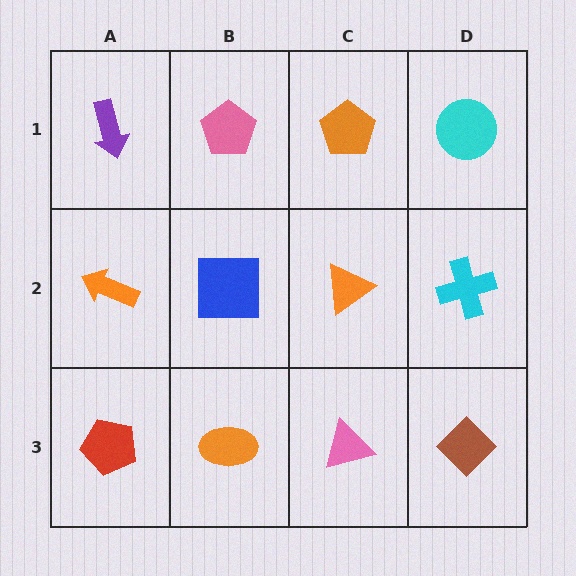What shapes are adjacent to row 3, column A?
An orange arrow (row 2, column A), an orange ellipse (row 3, column B).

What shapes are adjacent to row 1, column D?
A cyan cross (row 2, column D), an orange pentagon (row 1, column C).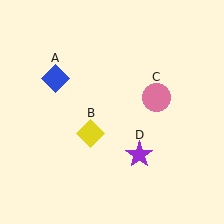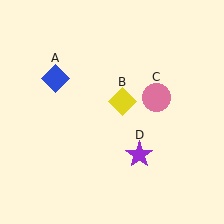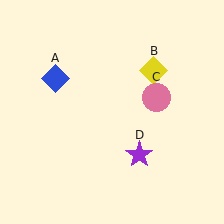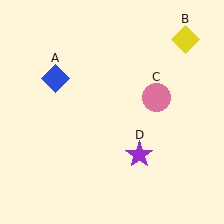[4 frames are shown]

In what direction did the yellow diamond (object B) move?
The yellow diamond (object B) moved up and to the right.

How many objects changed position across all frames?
1 object changed position: yellow diamond (object B).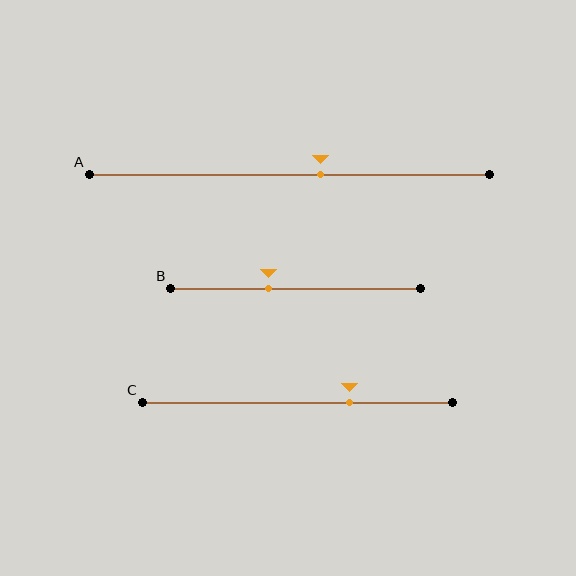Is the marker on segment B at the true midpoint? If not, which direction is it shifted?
No, the marker on segment B is shifted to the left by about 11% of the segment length.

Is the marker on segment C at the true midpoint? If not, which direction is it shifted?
No, the marker on segment C is shifted to the right by about 17% of the segment length.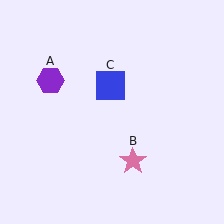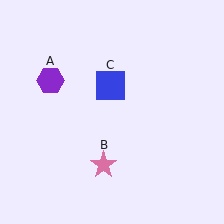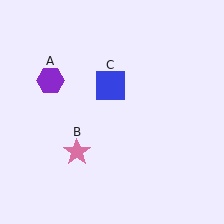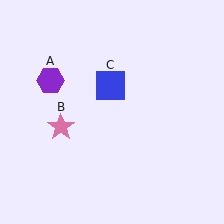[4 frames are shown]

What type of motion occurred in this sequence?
The pink star (object B) rotated clockwise around the center of the scene.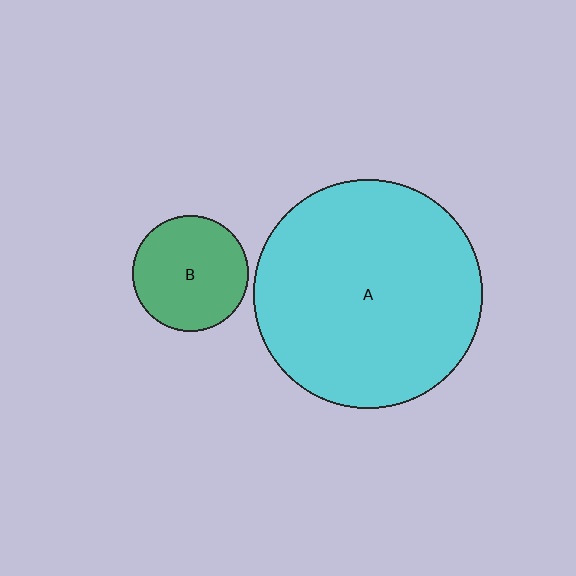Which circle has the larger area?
Circle A (cyan).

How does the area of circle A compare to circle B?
Approximately 3.9 times.